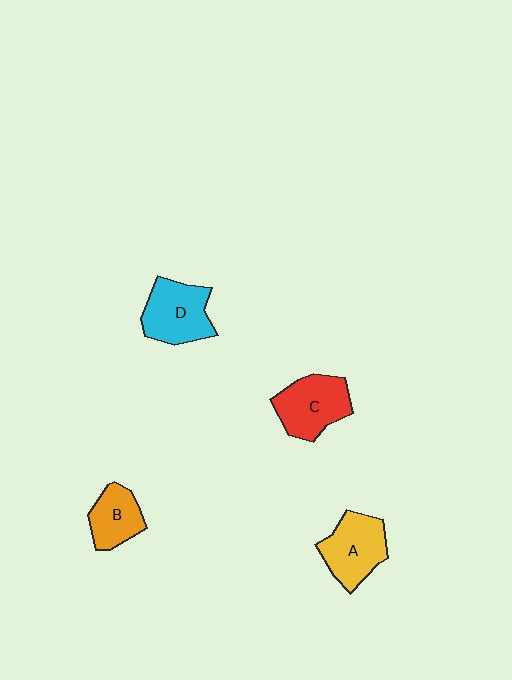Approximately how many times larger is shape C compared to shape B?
Approximately 1.4 times.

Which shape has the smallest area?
Shape B (orange).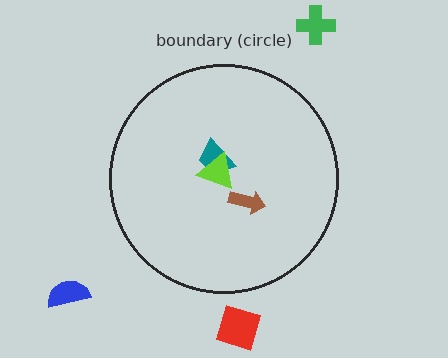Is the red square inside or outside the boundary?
Outside.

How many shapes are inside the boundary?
3 inside, 3 outside.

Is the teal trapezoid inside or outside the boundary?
Inside.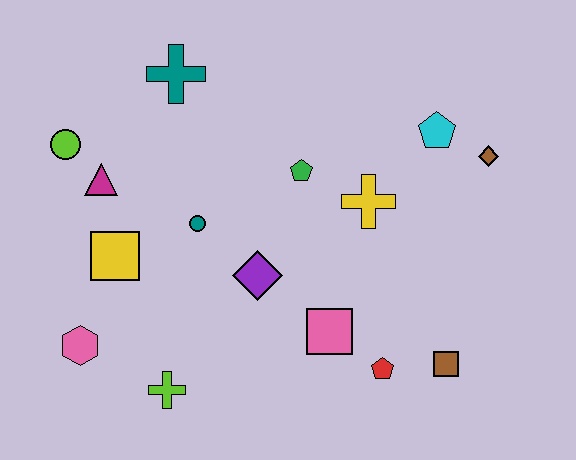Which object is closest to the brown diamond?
The cyan pentagon is closest to the brown diamond.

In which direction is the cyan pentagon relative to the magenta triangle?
The cyan pentagon is to the right of the magenta triangle.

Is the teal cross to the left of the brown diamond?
Yes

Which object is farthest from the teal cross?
The brown square is farthest from the teal cross.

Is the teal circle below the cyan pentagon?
Yes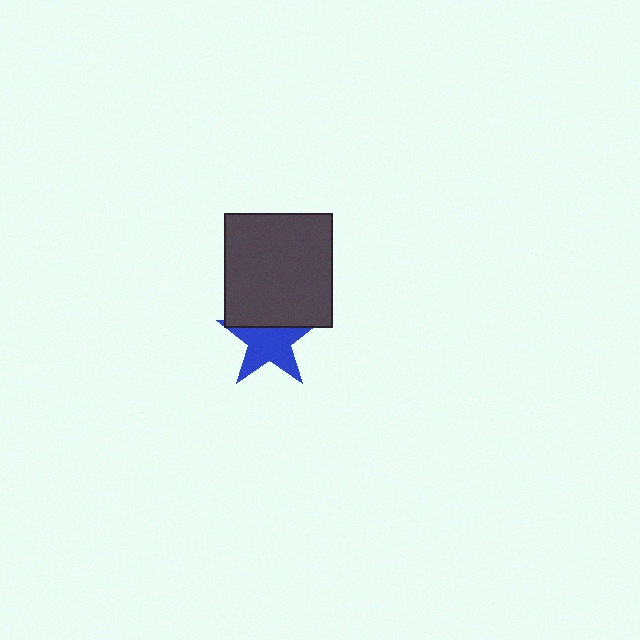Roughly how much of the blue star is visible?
Most of it is visible (roughly 67%).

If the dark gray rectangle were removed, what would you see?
You would see the complete blue star.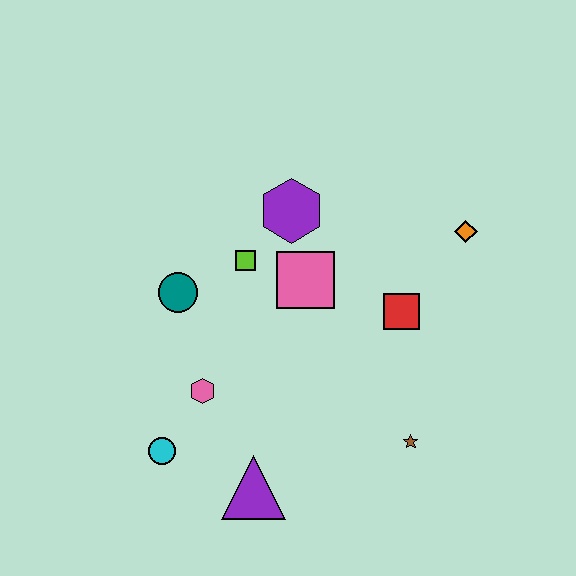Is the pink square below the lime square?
Yes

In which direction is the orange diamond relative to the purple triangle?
The orange diamond is above the purple triangle.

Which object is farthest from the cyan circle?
The orange diamond is farthest from the cyan circle.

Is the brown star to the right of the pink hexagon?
Yes